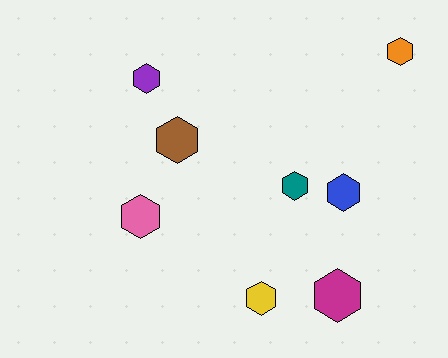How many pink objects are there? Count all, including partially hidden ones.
There is 1 pink object.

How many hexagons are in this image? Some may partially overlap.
There are 8 hexagons.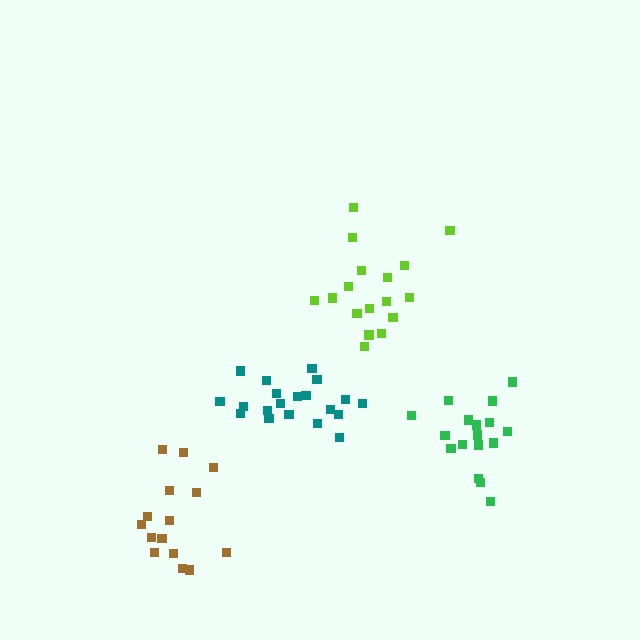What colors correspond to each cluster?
The clusters are colored: green, brown, teal, lime.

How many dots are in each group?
Group 1: 17 dots, Group 2: 15 dots, Group 3: 20 dots, Group 4: 17 dots (69 total).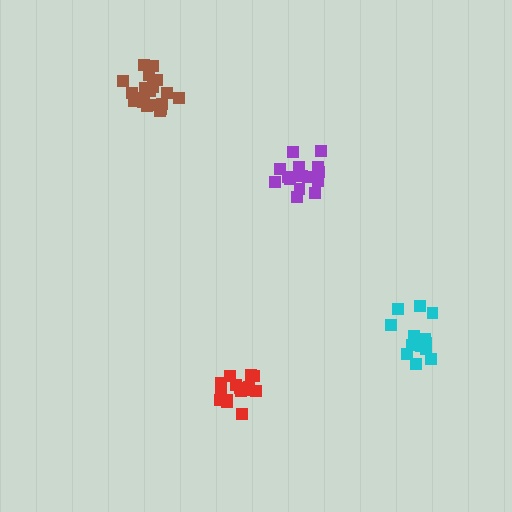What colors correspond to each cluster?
The clusters are colored: purple, cyan, red, brown.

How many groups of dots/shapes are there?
There are 4 groups.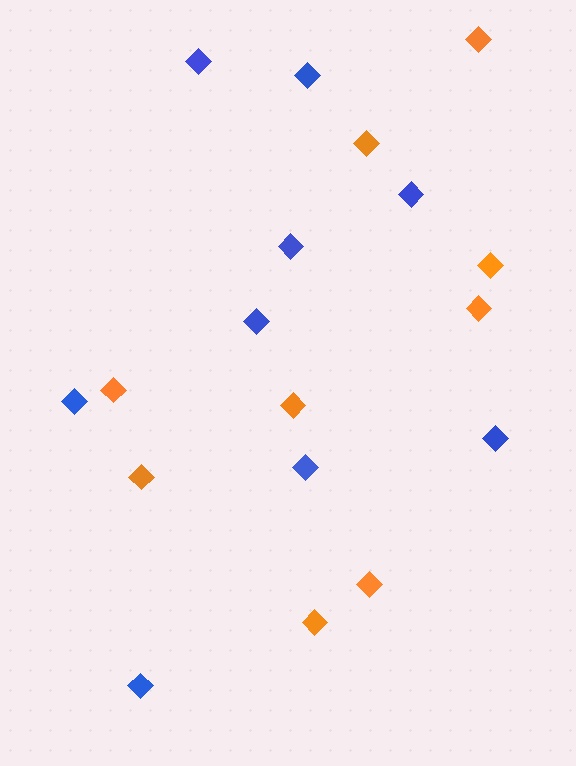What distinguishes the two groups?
There are 2 groups: one group of blue diamonds (9) and one group of orange diamonds (9).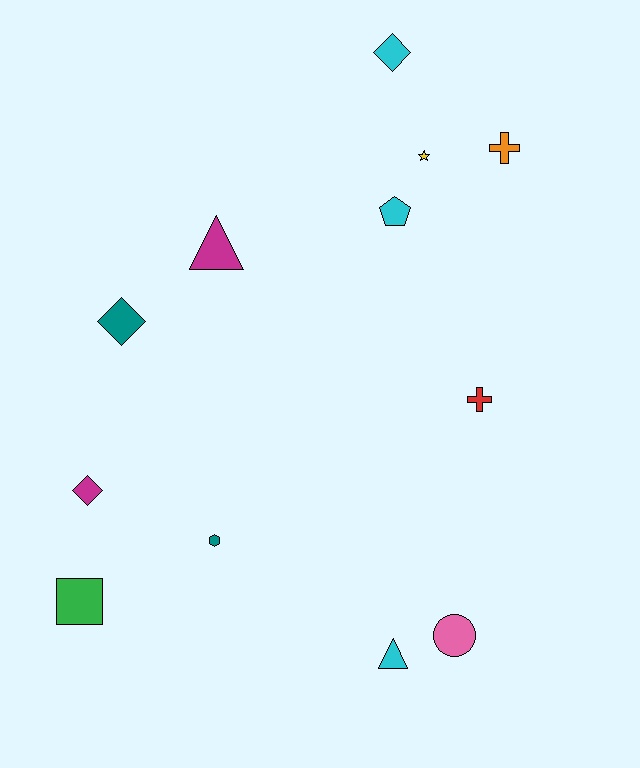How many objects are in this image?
There are 12 objects.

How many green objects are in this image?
There is 1 green object.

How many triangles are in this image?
There are 2 triangles.